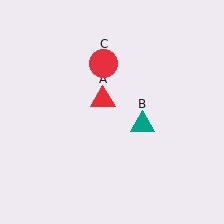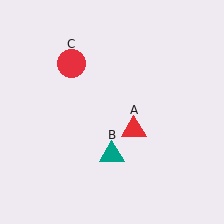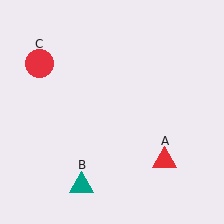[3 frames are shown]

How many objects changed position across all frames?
3 objects changed position: red triangle (object A), teal triangle (object B), red circle (object C).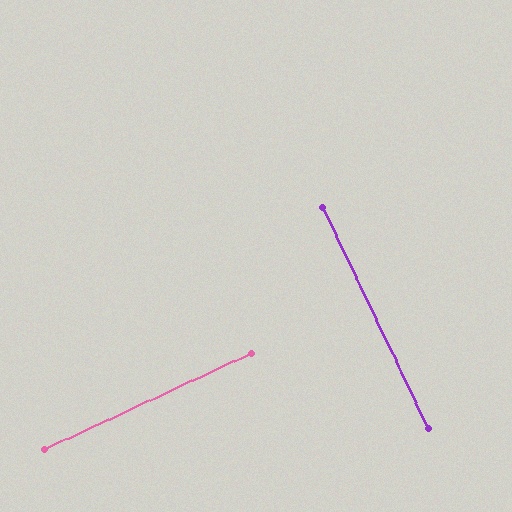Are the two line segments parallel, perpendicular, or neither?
Perpendicular — they meet at approximately 89°.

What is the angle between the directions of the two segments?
Approximately 89 degrees.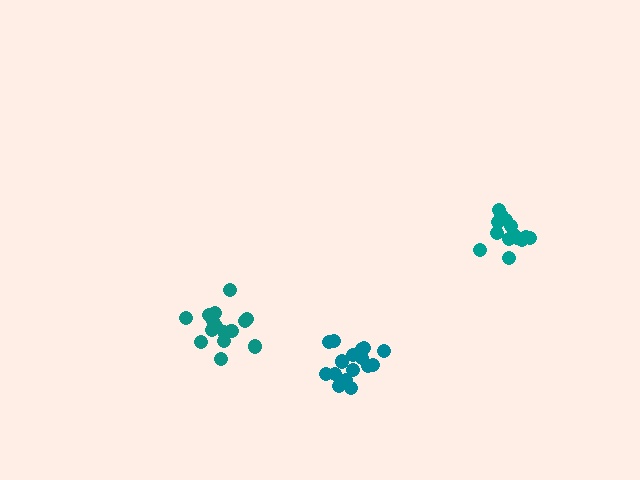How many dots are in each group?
Group 1: 15 dots, Group 2: 16 dots, Group 3: 17 dots (48 total).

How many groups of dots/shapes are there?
There are 3 groups.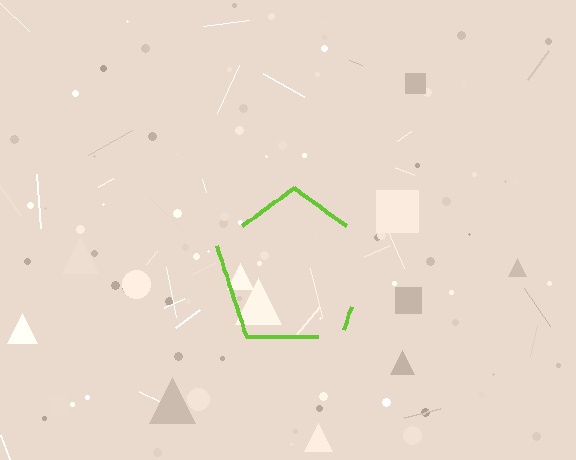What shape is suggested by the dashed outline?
The dashed outline suggests a pentagon.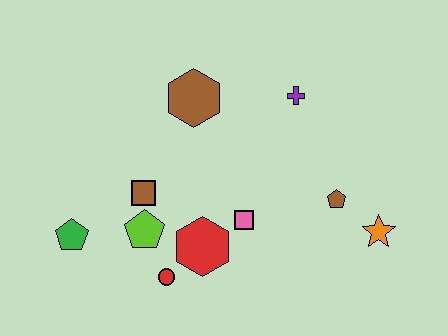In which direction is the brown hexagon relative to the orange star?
The brown hexagon is to the left of the orange star.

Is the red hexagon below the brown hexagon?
Yes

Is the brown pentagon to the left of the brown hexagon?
No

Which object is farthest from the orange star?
The green pentagon is farthest from the orange star.